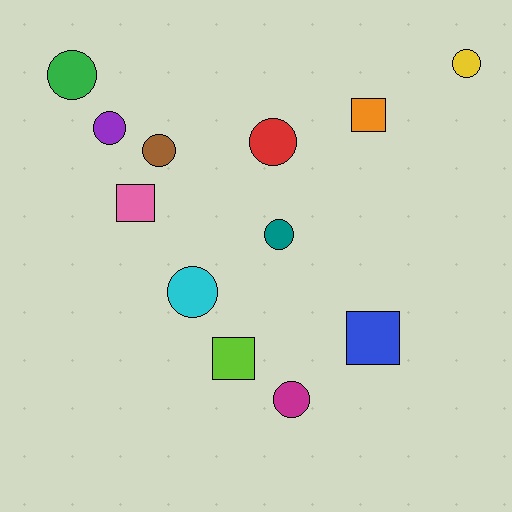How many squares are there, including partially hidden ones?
There are 4 squares.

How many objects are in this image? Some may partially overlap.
There are 12 objects.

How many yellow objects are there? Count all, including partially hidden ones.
There is 1 yellow object.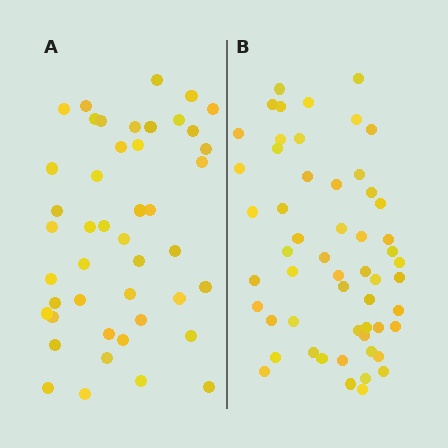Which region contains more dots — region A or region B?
Region B (the right region) has more dots.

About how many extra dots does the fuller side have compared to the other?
Region B has roughly 10 or so more dots than region A.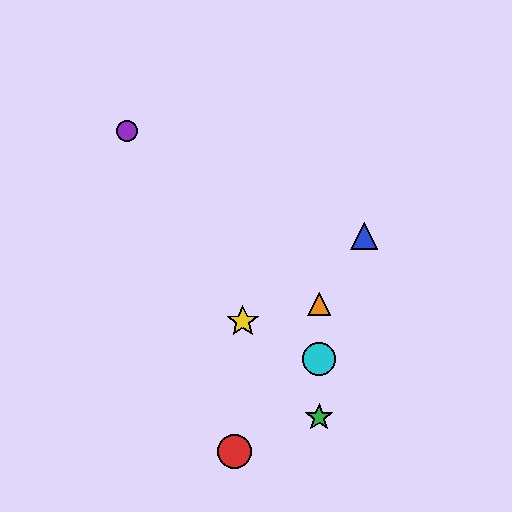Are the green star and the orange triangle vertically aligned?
Yes, both are at x≈319.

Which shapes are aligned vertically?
The green star, the orange triangle, the cyan circle are aligned vertically.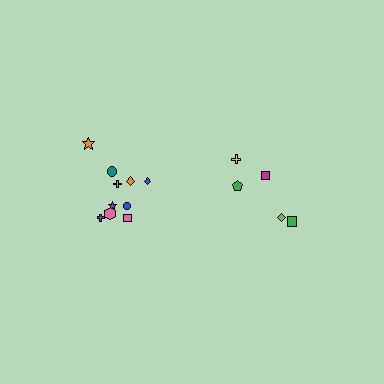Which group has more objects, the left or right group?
The left group.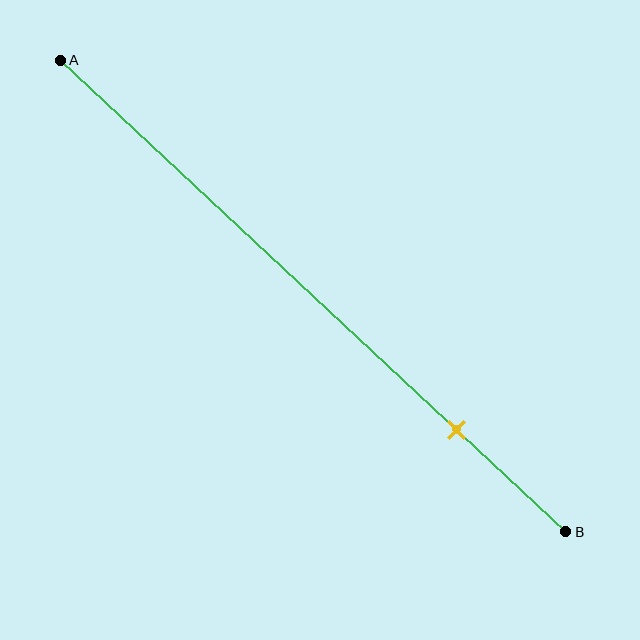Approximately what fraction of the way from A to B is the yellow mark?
The yellow mark is approximately 80% of the way from A to B.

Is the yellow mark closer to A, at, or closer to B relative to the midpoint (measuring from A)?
The yellow mark is closer to point B than the midpoint of segment AB.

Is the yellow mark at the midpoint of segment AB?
No, the mark is at about 80% from A, not at the 50% midpoint.